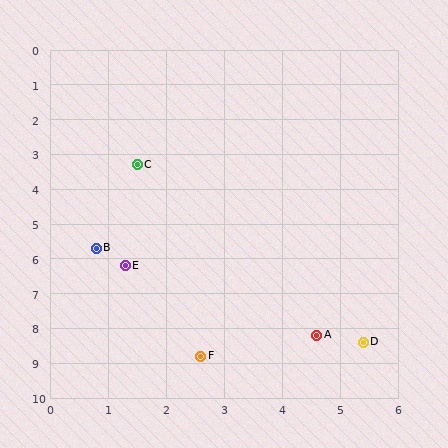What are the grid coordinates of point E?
Point E is at approximately (1.3, 6.2).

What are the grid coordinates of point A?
Point A is at approximately (4.6, 8.2).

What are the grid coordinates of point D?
Point D is at approximately (5.4, 8.4).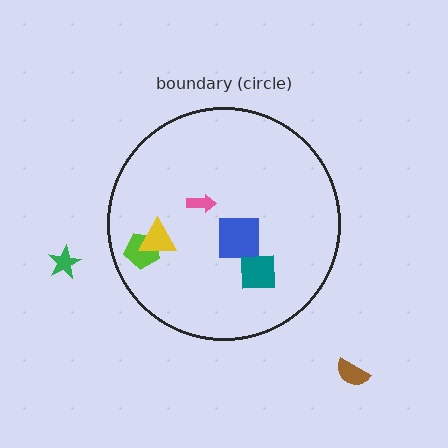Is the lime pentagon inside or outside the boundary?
Inside.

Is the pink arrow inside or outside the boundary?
Inside.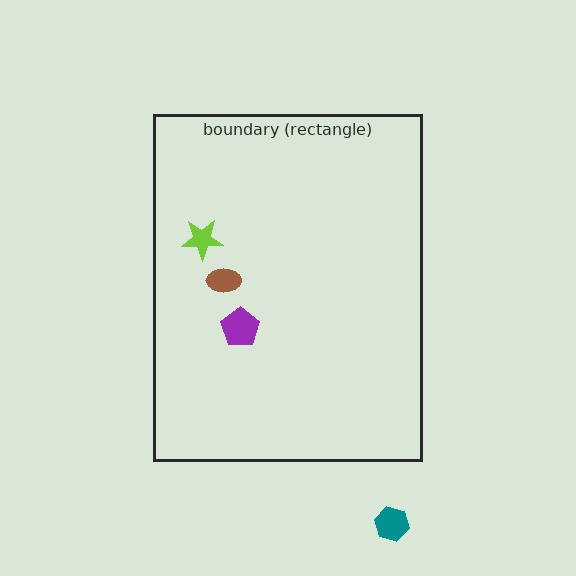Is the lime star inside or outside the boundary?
Inside.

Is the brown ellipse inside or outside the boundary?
Inside.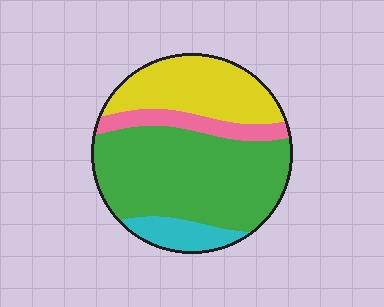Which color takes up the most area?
Green, at roughly 55%.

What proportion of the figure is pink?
Pink covers roughly 10% of the figure.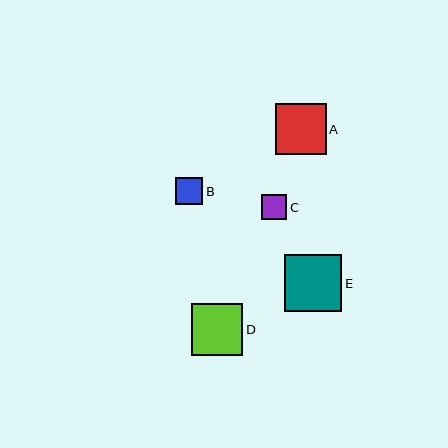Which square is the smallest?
Square C is the smallest with a size of approximately 25 pixels.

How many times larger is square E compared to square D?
Square E is approximately 1.1 times the size of square D.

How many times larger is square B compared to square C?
Square B is approximately 1.1 times the size of square C.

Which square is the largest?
Square E is the largest with a size of approximately 57 pixels.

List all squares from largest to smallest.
From largest to smallest: E, D, A, B, C.